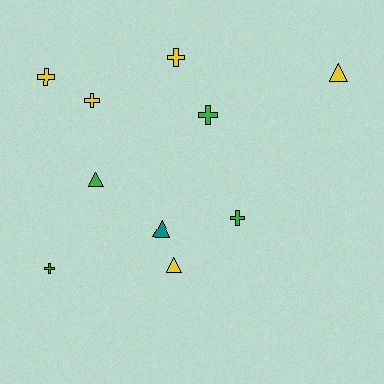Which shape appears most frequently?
Cross, with 6 objects.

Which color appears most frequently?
Yellow, with 5 objects.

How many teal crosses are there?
There are no teal crosses.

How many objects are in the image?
There are 10 objects.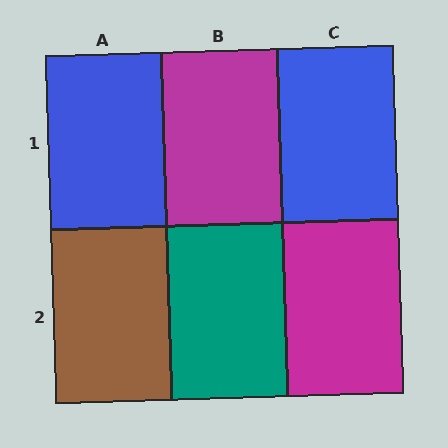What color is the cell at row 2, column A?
Brown.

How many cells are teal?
1 cell is teal.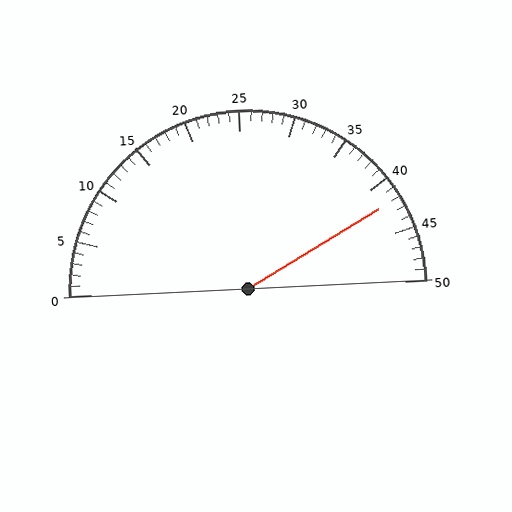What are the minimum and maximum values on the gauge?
The gauge ranges from 0 to 50.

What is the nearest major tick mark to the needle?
The nearest major tick mark is 40.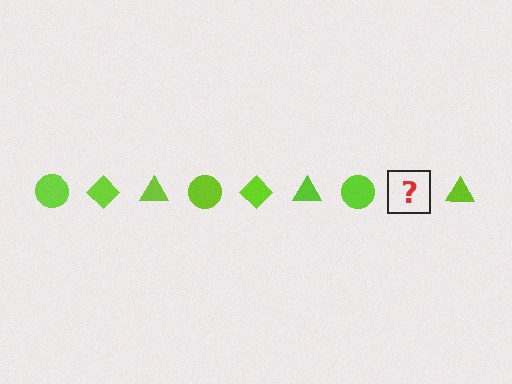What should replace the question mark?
The question mark should be replaced with a lime diamond.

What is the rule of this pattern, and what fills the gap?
The rule is that the pattern cycles through circle, diamond, triangle shapes in lime. The gap should be filled with a lime diamond.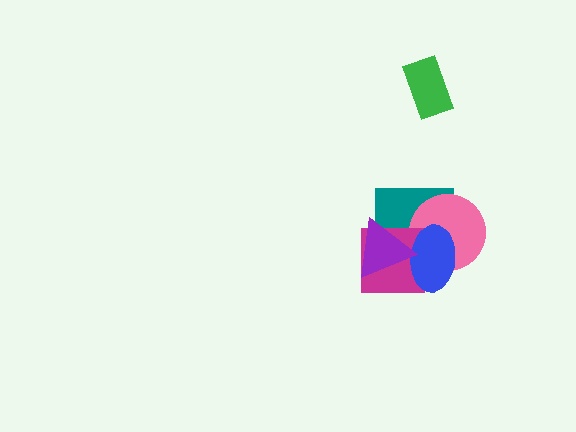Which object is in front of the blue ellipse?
The purple triangle is in front of the blue ellipse.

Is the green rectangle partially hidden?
No, no other shape covers it.